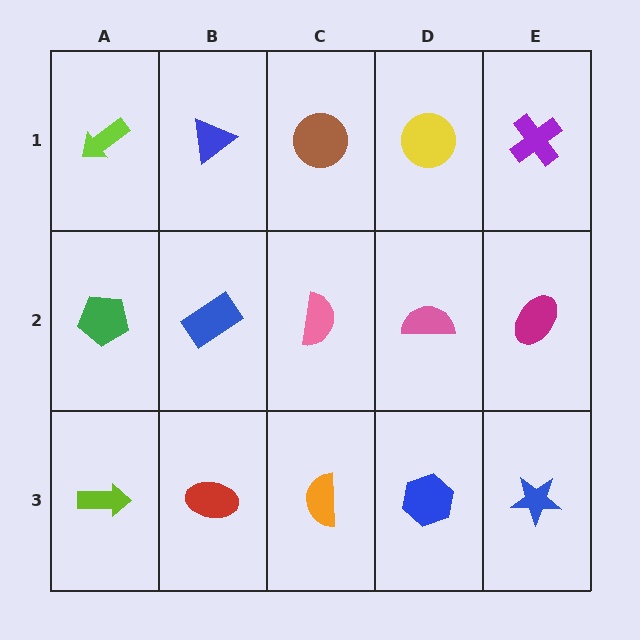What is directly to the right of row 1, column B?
A brown circle.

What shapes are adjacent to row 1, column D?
A pink semicircle (row 2, column D), a brown circle (row 1, column C), a purple cross (row 1, column E).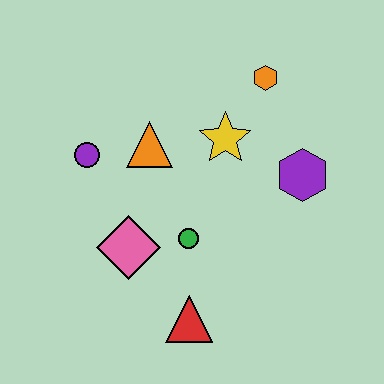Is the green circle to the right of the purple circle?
Yes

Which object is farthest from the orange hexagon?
The red triangle is farthest from the orange hexagon.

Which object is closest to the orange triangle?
The purple circle is closest to the orange triangle.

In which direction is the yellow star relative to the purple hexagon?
The yellow star is to the left of the purple hexagon.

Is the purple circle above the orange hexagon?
No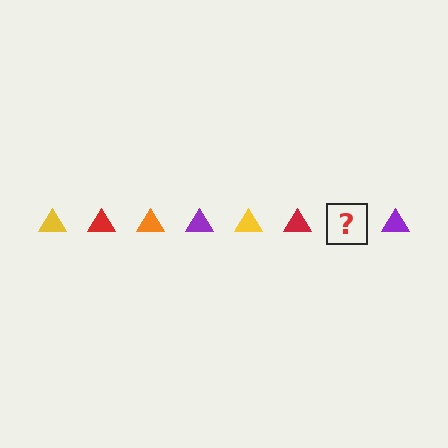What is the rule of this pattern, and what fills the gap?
The rule is that the pattern cycles through yellow, red, orange, purple triangles. The gap should be filled with an orange triangle.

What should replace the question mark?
The question mark should be replaced with an orange triangle.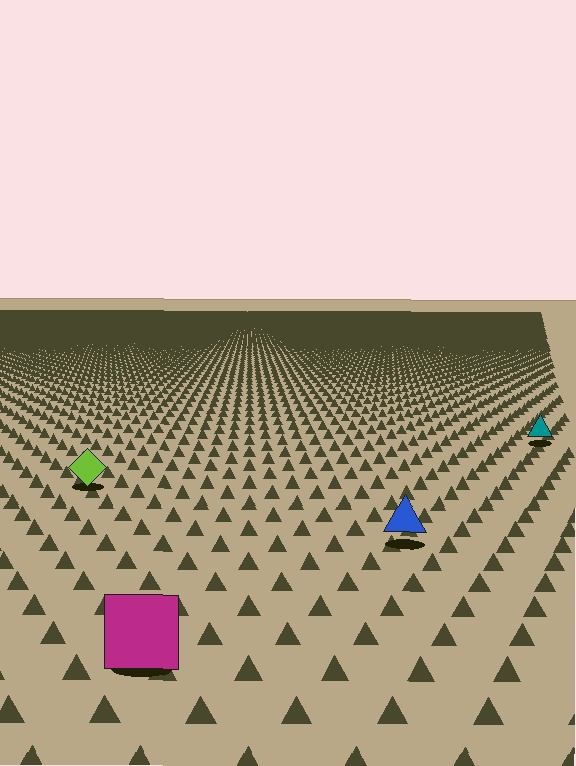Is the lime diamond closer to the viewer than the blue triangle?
No. The blue triangle is closer — you can tell from the texture gradient: the ground texture is coarser near it.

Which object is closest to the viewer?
The magenta square is closest. The texture marks near it are larger and more spread out.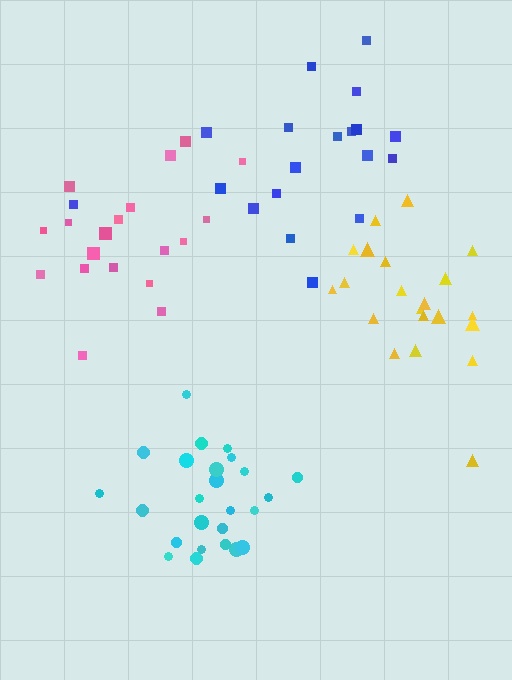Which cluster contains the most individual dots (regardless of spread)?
Cyan (25).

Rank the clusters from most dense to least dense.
cyan, yellow, pink, blue.